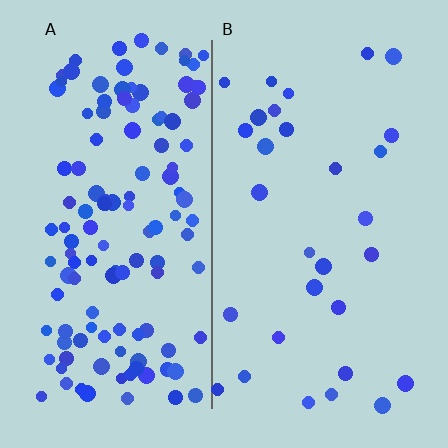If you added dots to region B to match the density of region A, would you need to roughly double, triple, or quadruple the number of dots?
Approximately quadruple.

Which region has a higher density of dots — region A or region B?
A (the left).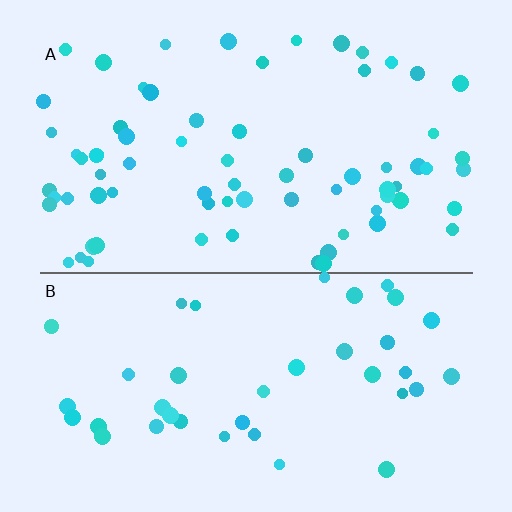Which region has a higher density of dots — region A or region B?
A (the top).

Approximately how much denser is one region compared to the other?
Approximately 1.9× — region A over region B.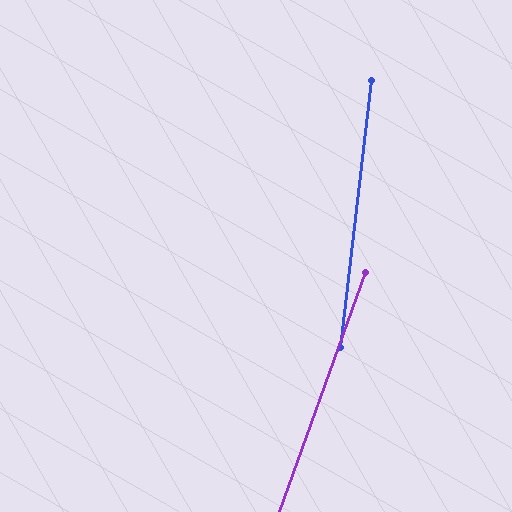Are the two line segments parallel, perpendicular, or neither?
Neither parallel nor perpendicular — they differ by about 13°.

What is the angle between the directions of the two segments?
Approximately 13 degrees.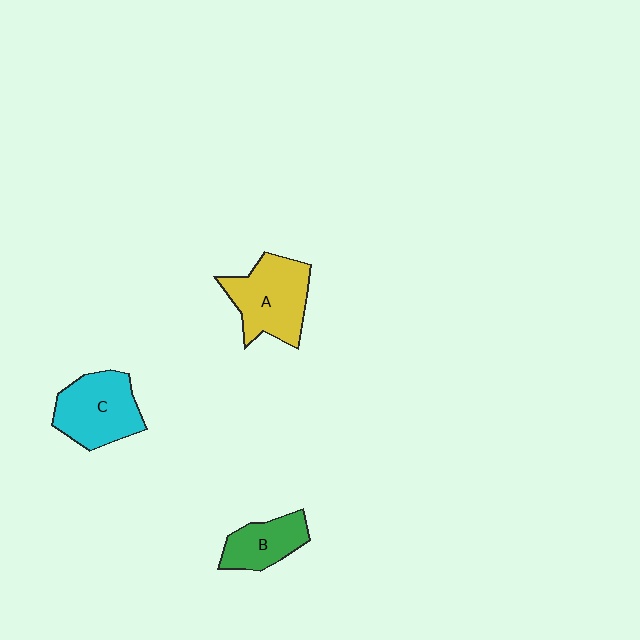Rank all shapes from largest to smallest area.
From largest to smallest: A (yellow), C (cyan), B (green).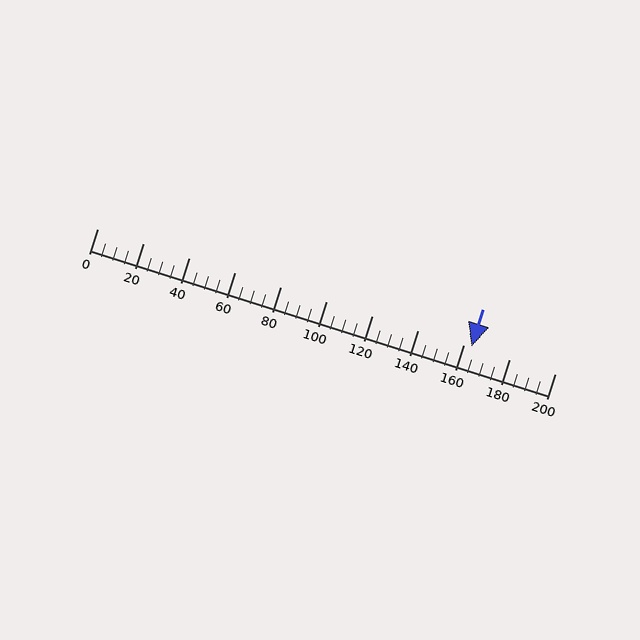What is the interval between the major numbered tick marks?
The major tick marks are spaced 20 units apart.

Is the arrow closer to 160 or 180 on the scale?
The arrow is closer to 160.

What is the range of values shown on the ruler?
The ruler shows values from 0 to 200.